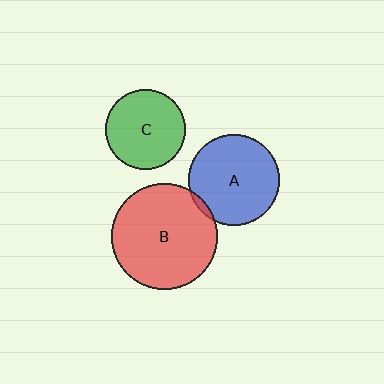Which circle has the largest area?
Circle B (red).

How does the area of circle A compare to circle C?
Approximately 1.3 times.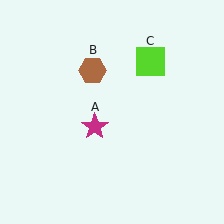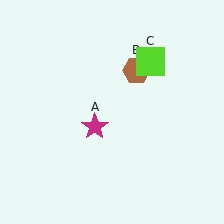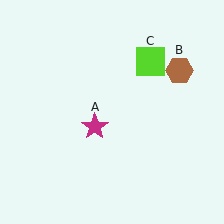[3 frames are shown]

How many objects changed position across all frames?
1 object changed position: brown hexagon (object B).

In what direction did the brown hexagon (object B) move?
The brown hexagon (object B) moved right.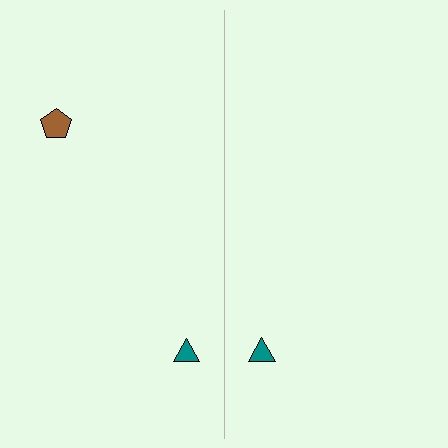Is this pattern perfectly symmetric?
No, the pattern is not perfectly symmetric. A brown pentagon is missing from the right side.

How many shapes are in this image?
There are 3 shapes in this image.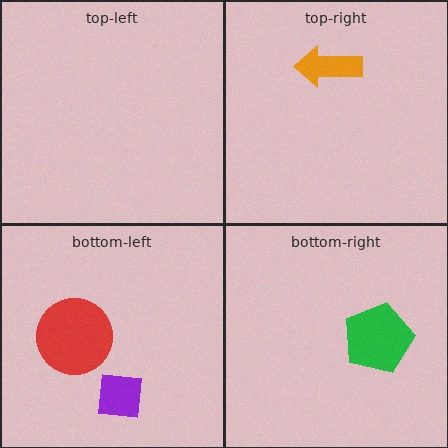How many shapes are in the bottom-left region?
2.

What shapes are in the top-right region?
The orange arrow.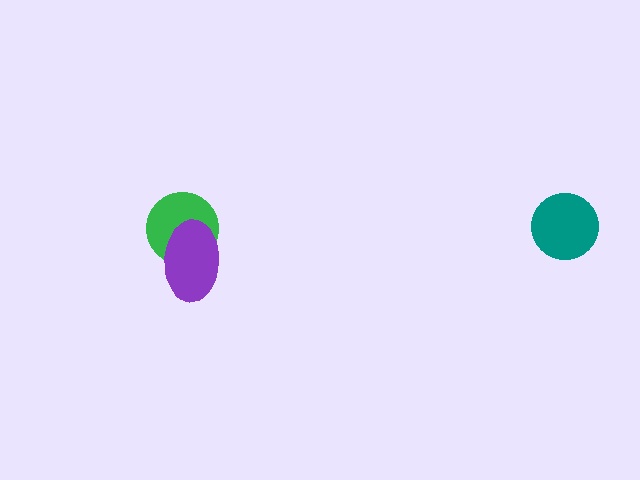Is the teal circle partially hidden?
No, no other shape covers it.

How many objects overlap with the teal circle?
0 objects overlap with the teal circle.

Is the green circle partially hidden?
Yes, it is partially covered by another shape.